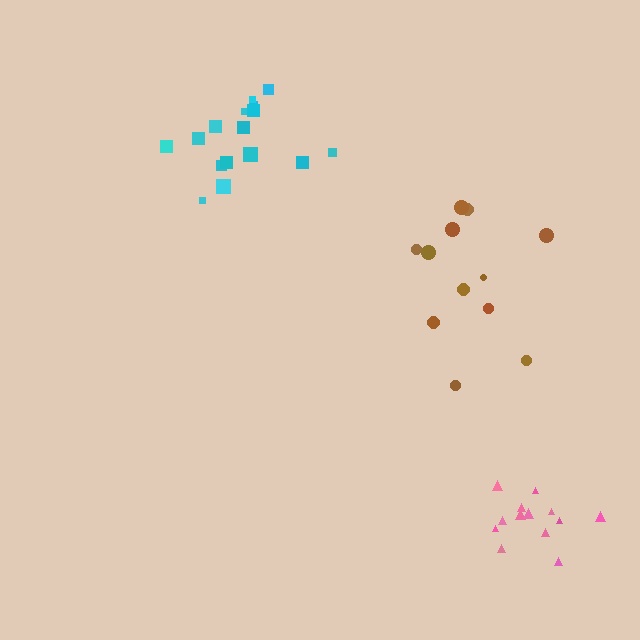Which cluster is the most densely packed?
Pink.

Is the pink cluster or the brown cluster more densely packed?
Pink.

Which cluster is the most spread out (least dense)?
Brown.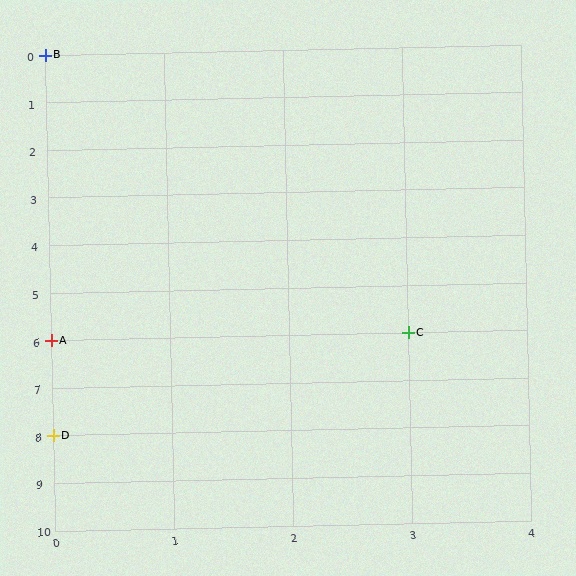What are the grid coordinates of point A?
Point A is at grid coordinates (0, 6).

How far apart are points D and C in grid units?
Points D and C are 3 columns and 2 rows apart (about 3.6 grid units diagonally).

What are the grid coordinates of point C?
Point C is at grid coordinates (3, 6).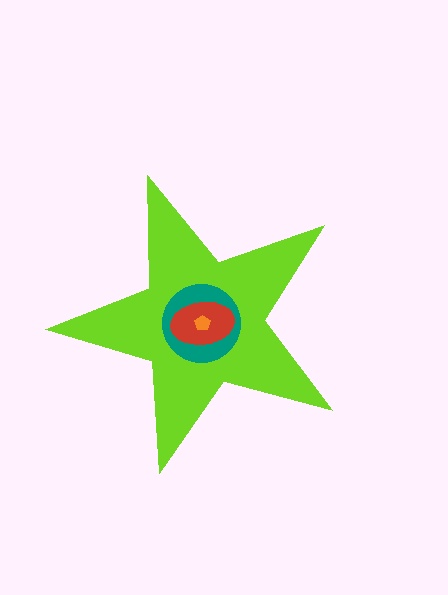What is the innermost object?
The orange pentagon.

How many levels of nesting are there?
4.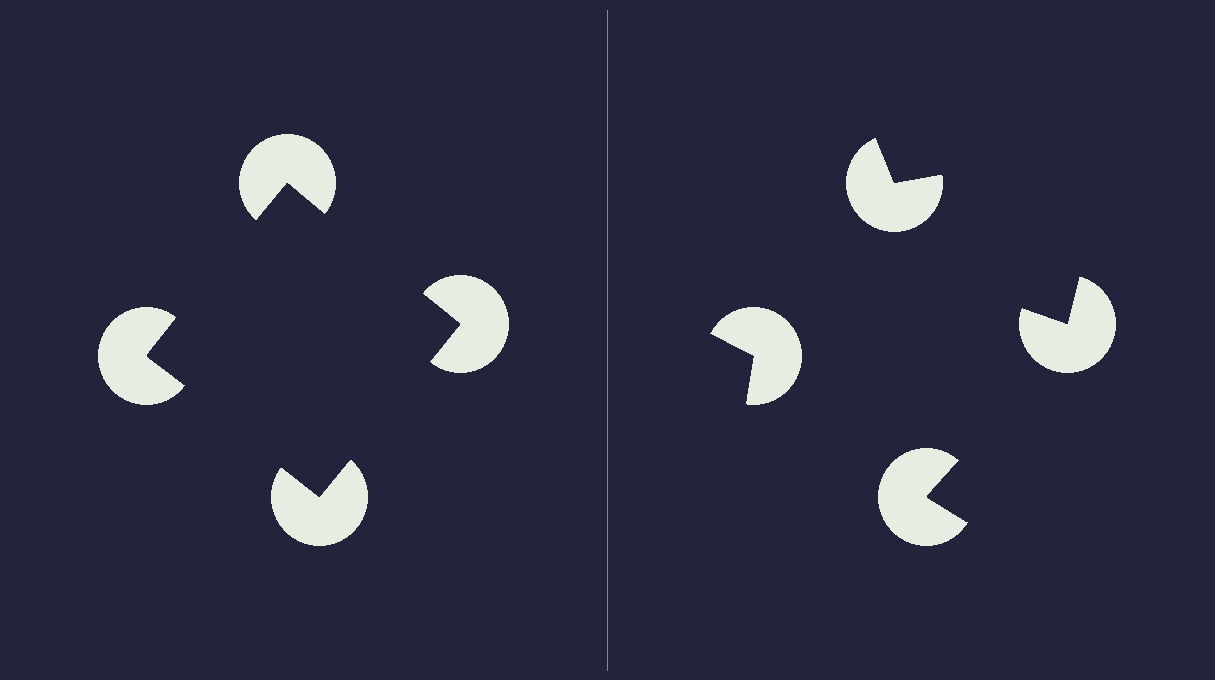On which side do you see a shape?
An illusory square appears on the left side. On the right side the wedge cuts are rotated, so no coherent shape forms.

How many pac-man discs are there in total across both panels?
8 — 4 on each side.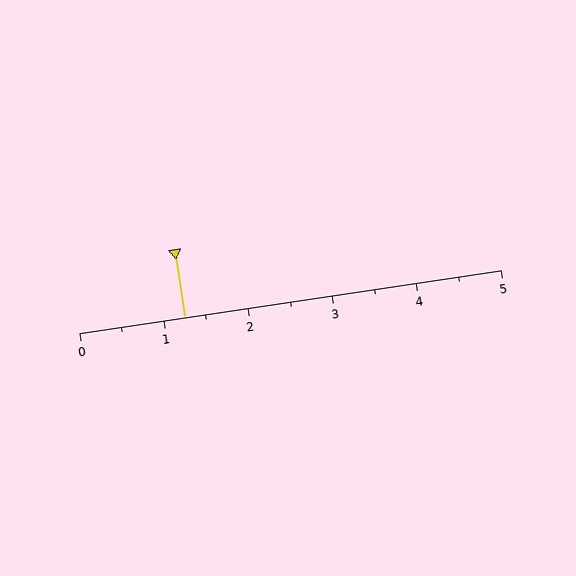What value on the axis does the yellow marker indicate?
The marker indicates approximately 1.2.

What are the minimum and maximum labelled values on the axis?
The axis runs from 0 to 5.